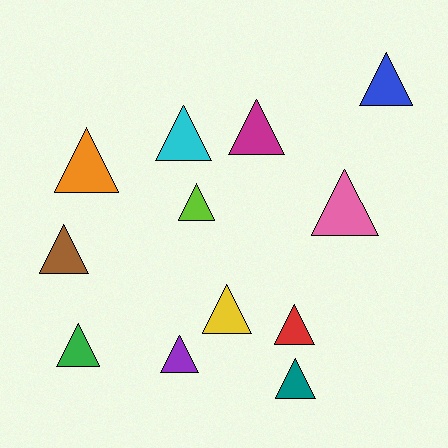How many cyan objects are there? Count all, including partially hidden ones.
There is 1 cyan object.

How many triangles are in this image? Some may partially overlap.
There are 12 triangles.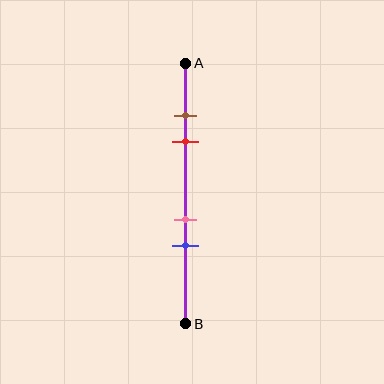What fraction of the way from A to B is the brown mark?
The brown mark is approximately 20% (0.2) of the way from A to B.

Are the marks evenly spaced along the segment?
No, the marks are not evenly spaced.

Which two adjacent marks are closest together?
The brown and red marks are the closest adjacent pair.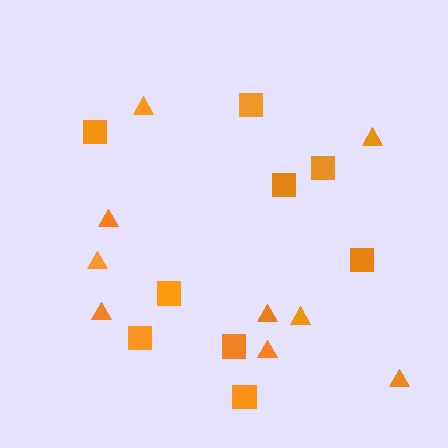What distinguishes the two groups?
There are 2 groups: one group of triangles (9) and one group of squares (9).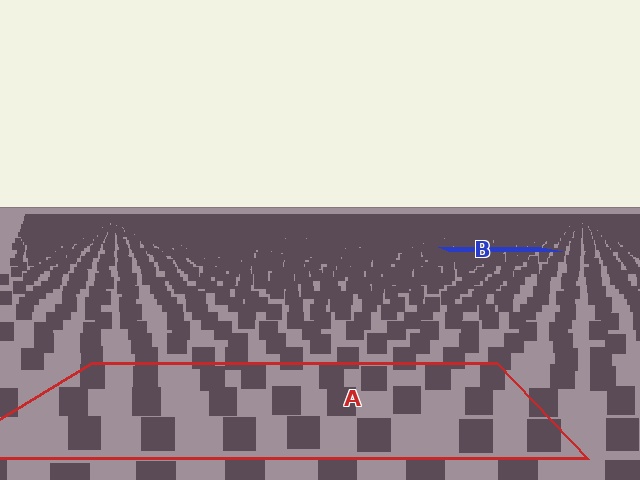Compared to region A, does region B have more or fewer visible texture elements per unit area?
Region B has more texture elements per unit area — they are packed more densely because it is farther away.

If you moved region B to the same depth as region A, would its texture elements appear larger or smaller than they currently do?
They would appear larger. At a closer depth, the same texture elements are projected at a bigger on-screen size.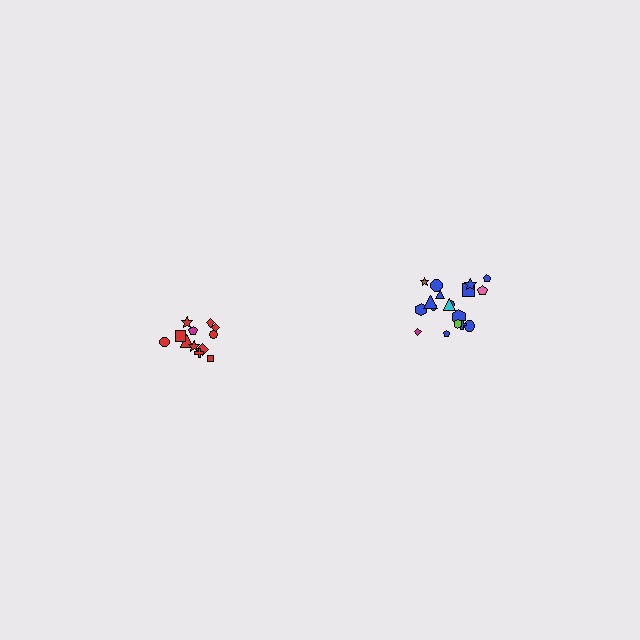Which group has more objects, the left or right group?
The right group.